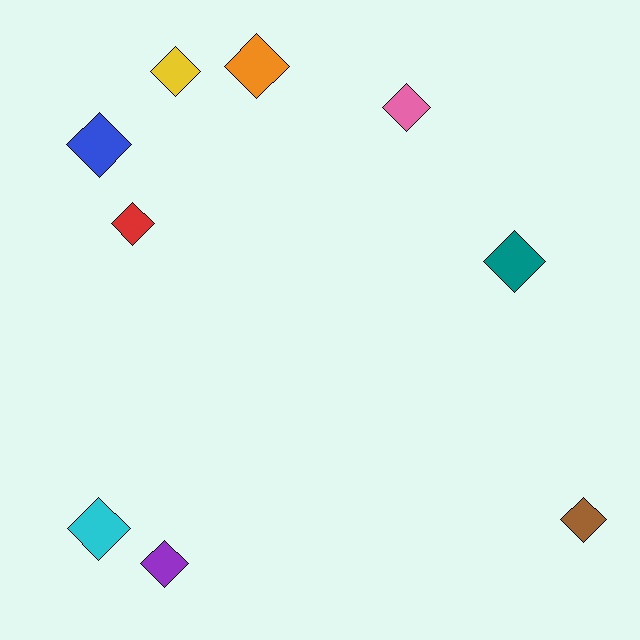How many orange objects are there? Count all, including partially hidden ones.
There is 1 orange object.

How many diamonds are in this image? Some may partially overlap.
There are 9 diamonds.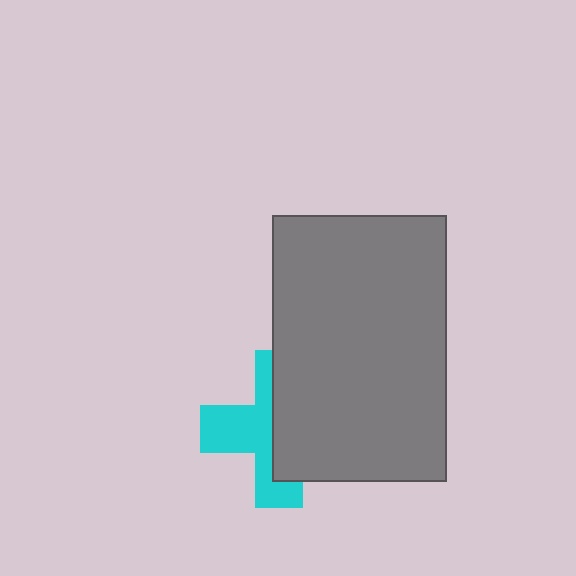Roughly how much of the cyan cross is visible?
About half of it is visible (roughly 47%).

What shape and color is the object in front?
The object in front is a gray rectangle.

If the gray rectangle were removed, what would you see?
You would see the complete cyan cross.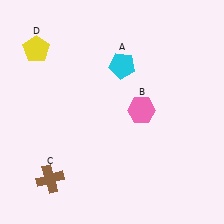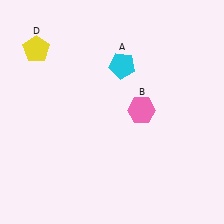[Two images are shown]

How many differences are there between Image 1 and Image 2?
There is 1 difference between the two images.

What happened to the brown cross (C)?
The brown cross (C) was removed in Image 2. It was in the bottom-left area of Image 1.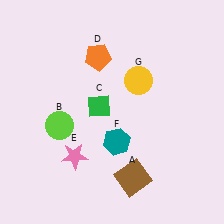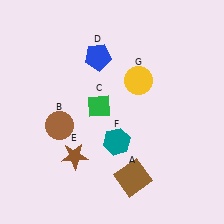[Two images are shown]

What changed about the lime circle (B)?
In Image 1, B is lime. In Image 2, it changed to brown.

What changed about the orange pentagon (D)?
In Image 1, D is orange. In Image 2, it changed to blue.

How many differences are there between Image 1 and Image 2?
There are 3 differences between the two images.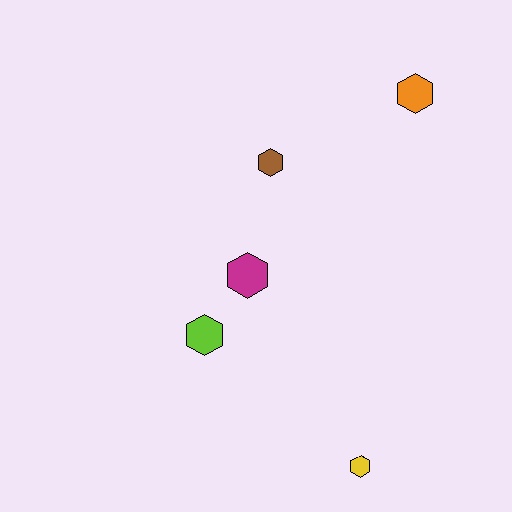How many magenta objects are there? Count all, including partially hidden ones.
There is 1 magenta object.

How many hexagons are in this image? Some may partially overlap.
There are 5 hexagons.